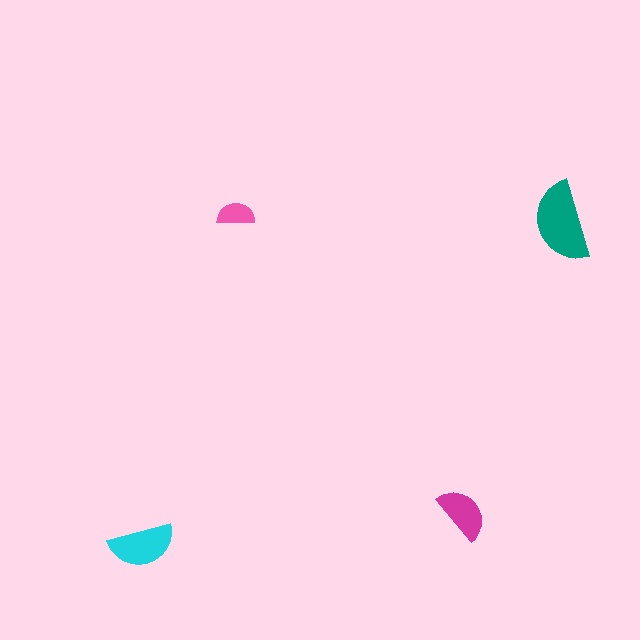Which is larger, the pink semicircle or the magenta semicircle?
The magenta one.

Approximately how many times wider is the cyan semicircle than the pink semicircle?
About 1.5 times wider.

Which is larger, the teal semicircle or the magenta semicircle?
The teal one.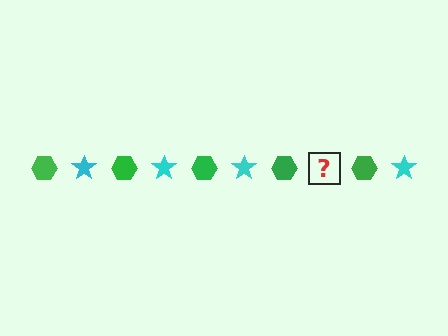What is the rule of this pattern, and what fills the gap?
The rule is that the pattern alternates between green hexagon and cyan star. The gap should be filled with a cyan star.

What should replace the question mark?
The question mark should be replaced with a cyan star.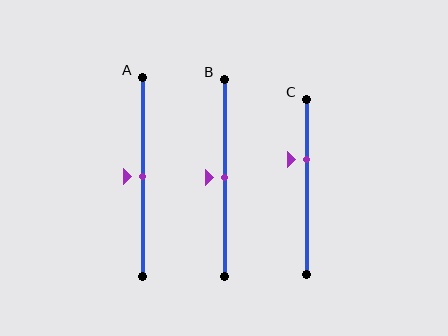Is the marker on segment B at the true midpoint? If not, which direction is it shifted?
Yes, the marker on segment B is at the true midpoint.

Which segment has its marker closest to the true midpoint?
Segment A has its marker closest to the true midpoint.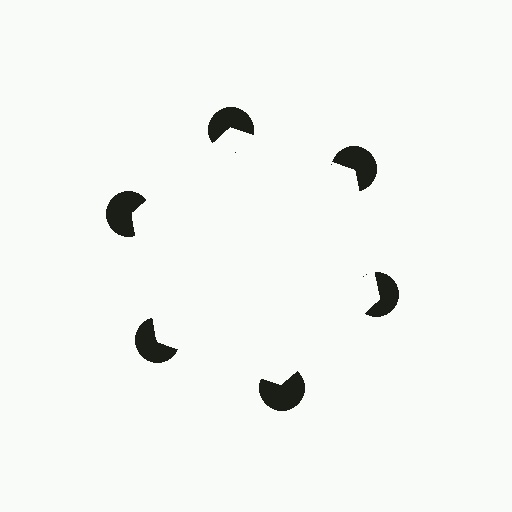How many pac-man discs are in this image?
There are 6 — one at each vertex of the illusory hexagon.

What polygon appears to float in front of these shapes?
An illusory hexagon — its edges are inferred from the aligned wedge cuts in the pac-man discs, not physically drawn.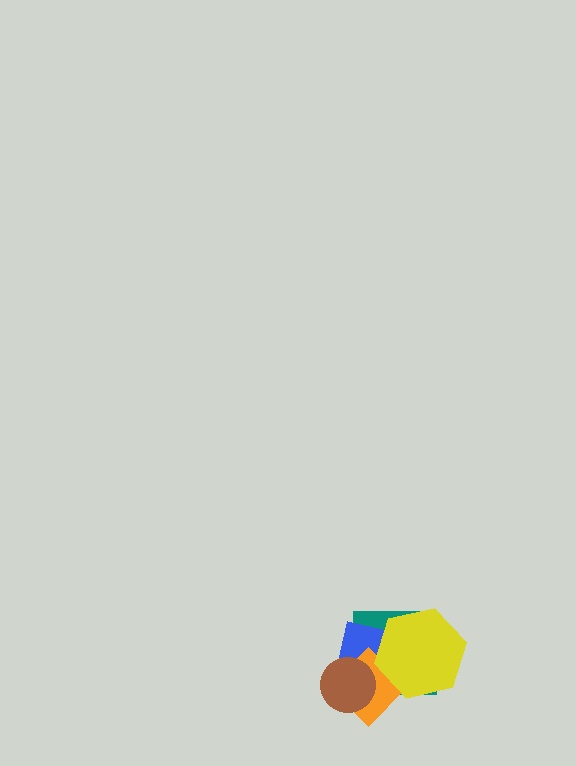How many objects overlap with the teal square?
4 objects overlap with the teal square.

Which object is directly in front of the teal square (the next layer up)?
The blue square is directly in front of the teal square.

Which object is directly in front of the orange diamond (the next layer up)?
The yellow hexagon is directly in front of the orange diamond.